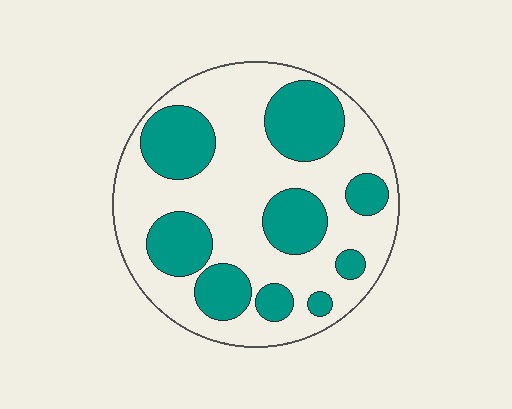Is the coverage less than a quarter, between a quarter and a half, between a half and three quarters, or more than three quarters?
Between a quarter and a half.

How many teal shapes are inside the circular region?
9.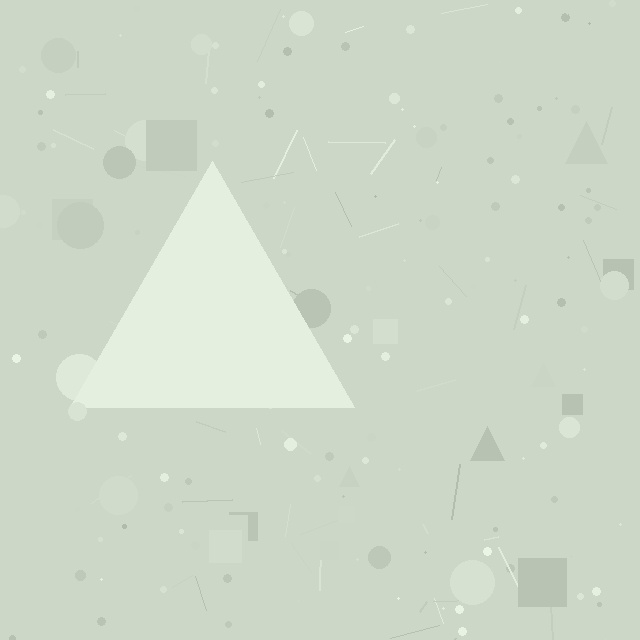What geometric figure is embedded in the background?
A triangle is embedded in the background.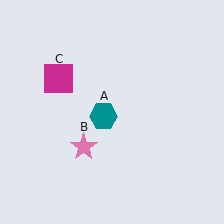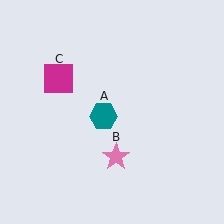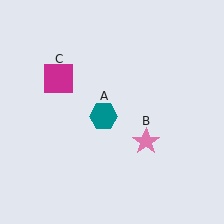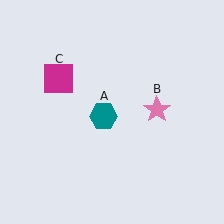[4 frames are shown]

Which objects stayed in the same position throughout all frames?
Teal hexagon (object A) and magenta square (object C) remained stationary.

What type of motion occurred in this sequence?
The pink star (object B) rotated counterclockwise around the center of the scene.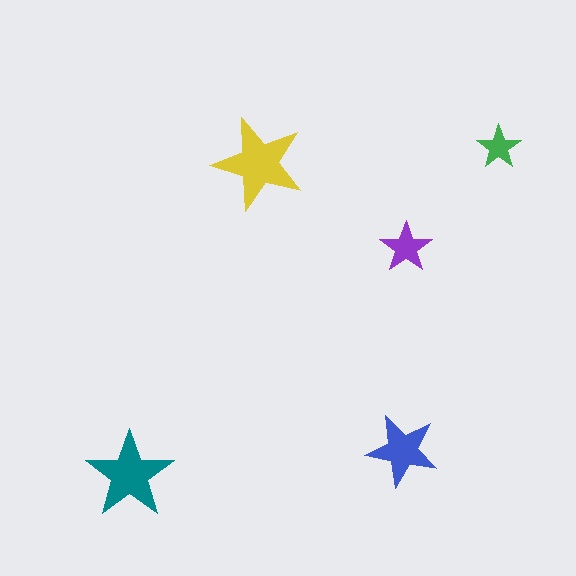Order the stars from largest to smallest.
the yellow one, the teal one, the blue one, the purple one, the green one.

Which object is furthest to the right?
The green star is rightmost.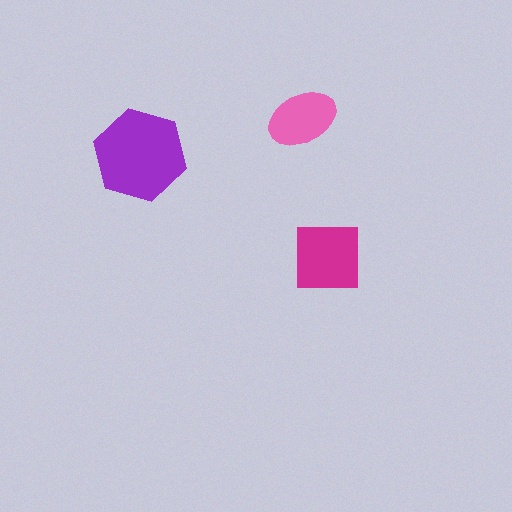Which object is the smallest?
The pink ellipse.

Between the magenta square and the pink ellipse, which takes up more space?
The magenta square.